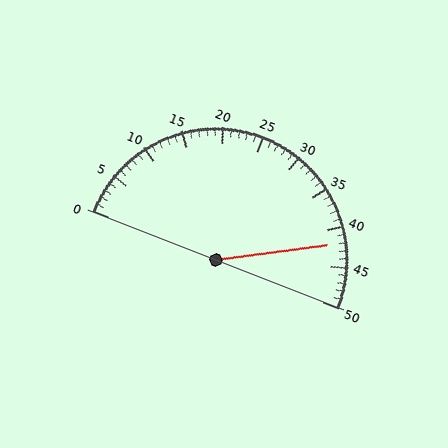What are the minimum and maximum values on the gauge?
The gauge ranges from 0 to 50.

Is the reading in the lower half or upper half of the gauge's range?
The reading is in the upper half of the range (0 to 50).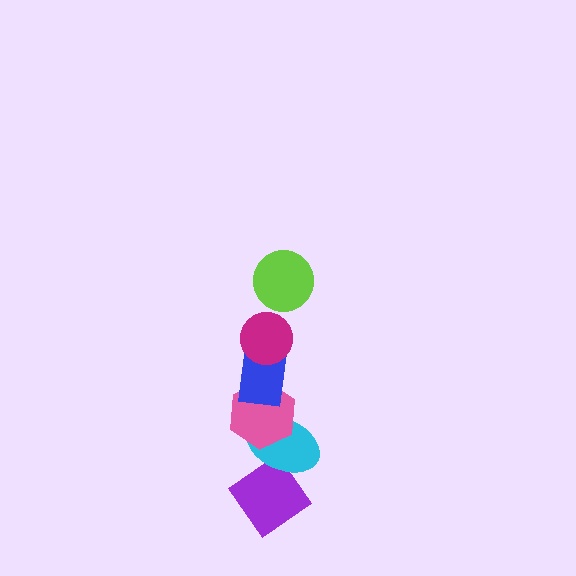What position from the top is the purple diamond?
The purple diamond is 6th from the top.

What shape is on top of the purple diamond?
The cyan ellipse is on top of the purple diamond.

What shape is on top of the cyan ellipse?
The pink hexagon is on top of the cyan ellipse.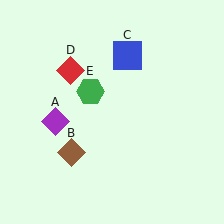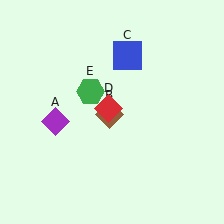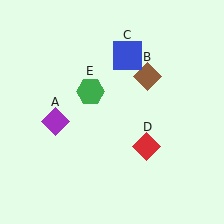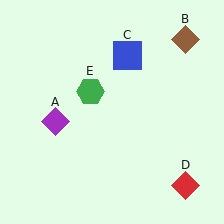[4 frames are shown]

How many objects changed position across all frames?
2 objects changed position: brown diamond (object B), red diamond (object D).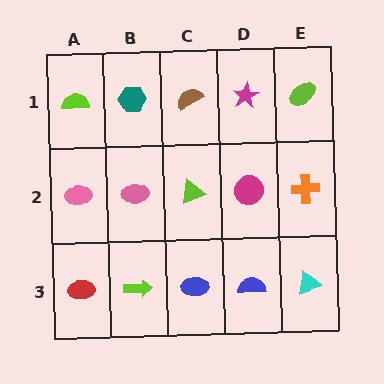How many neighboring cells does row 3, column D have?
3.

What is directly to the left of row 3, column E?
A blue semicircle.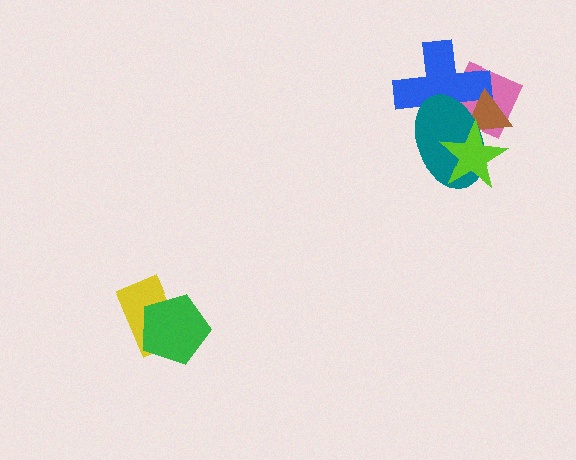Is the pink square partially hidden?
Yes, it is partially covered by another shape.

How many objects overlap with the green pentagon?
1 object overlaps with the green pentagon.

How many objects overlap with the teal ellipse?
4 objects overlap with the teal ellipse.